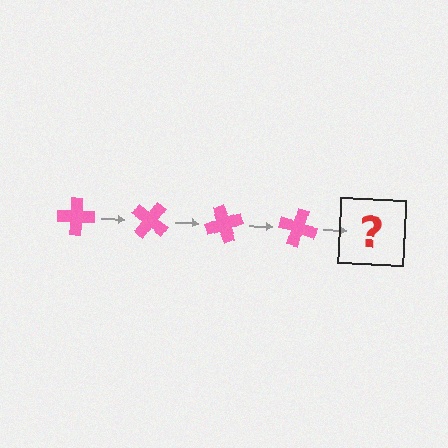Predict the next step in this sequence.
The next step is a pink cross rotated 140 degrees.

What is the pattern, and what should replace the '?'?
The pattern is that the cross rotates 35 degrees each step. The '?' should be a pink cross rotated 140 degrees.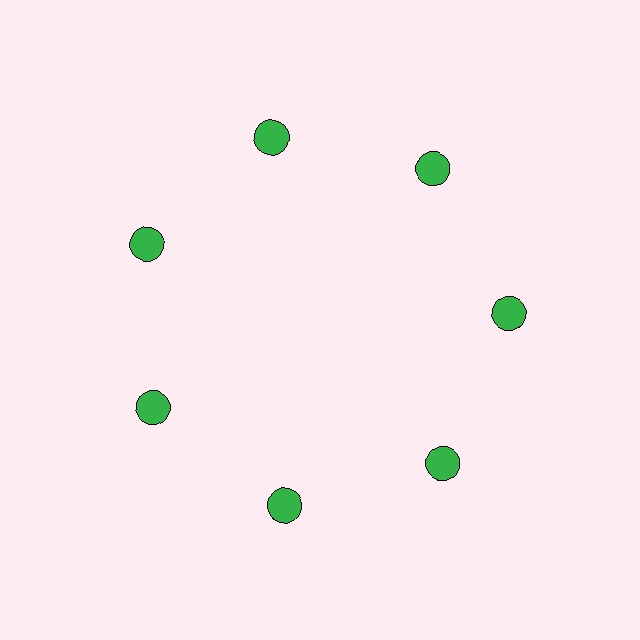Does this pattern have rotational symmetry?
Yes, this pattern has 7-fold rotational symmetry. It looks the same after rotating 51 degrees around the center.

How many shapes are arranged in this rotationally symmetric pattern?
There are 7 shapes, arranged in 7 groups of 1.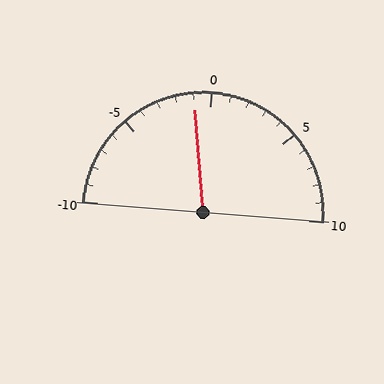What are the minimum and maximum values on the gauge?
The gauge ranges from -10 to 10.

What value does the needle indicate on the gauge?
The needle indicates approximately -1.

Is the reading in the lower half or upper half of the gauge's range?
The reading is in the lower half of the range (-10 to 10).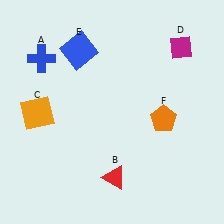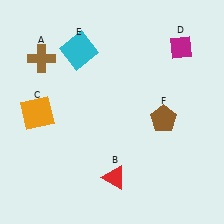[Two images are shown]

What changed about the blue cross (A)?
In Image 1, A is blue. In Image 2, it changed to brown.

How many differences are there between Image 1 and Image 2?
There are 3 differences between the two images.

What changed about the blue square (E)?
In Image 1, E is blue. In Image 2, it changed to cyan.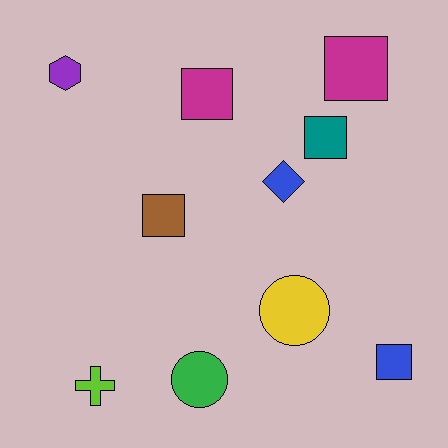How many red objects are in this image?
There are no red objects.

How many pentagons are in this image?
There are no pentagons.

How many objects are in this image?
There are 10 objects.